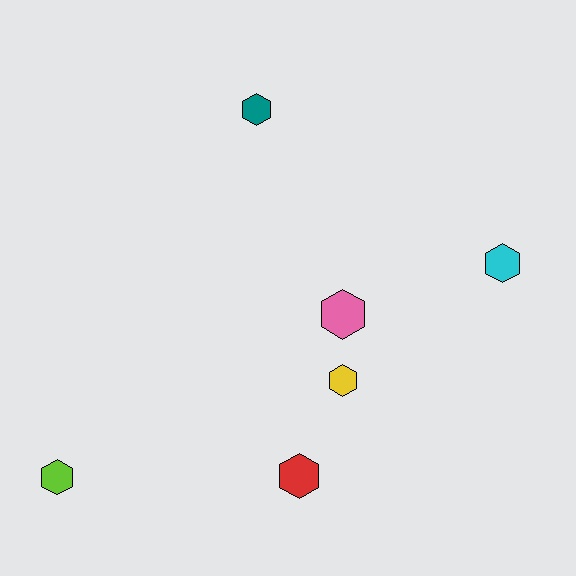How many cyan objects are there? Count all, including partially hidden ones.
There is 1 cyan object.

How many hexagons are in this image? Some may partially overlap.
There are 6 hexagons.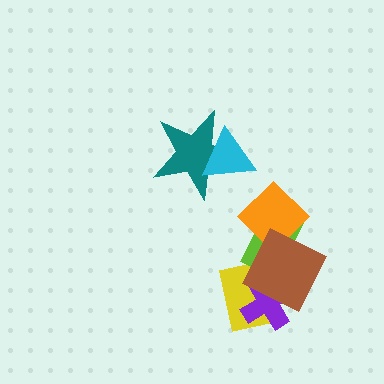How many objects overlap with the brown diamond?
4 objects overlap with the brown diamond.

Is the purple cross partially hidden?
Yes, it is partially covered by another shape.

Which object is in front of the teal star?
The cyan triangle is in front of the teal star.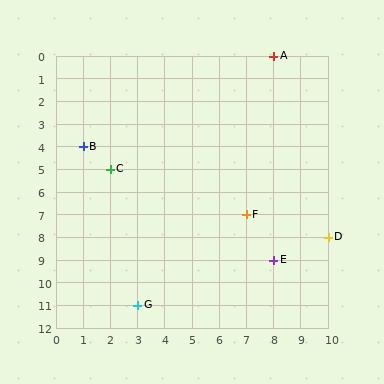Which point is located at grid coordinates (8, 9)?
Point E is at (8, 9).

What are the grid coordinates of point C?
Point C is at grid coordinates (2, 5).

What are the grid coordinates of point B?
Point B is at grid coordinates (1, 4).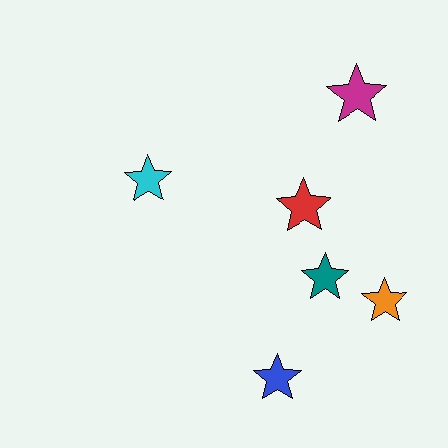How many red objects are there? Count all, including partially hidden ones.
There is 1 red object.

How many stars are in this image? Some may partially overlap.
There are 6 stars.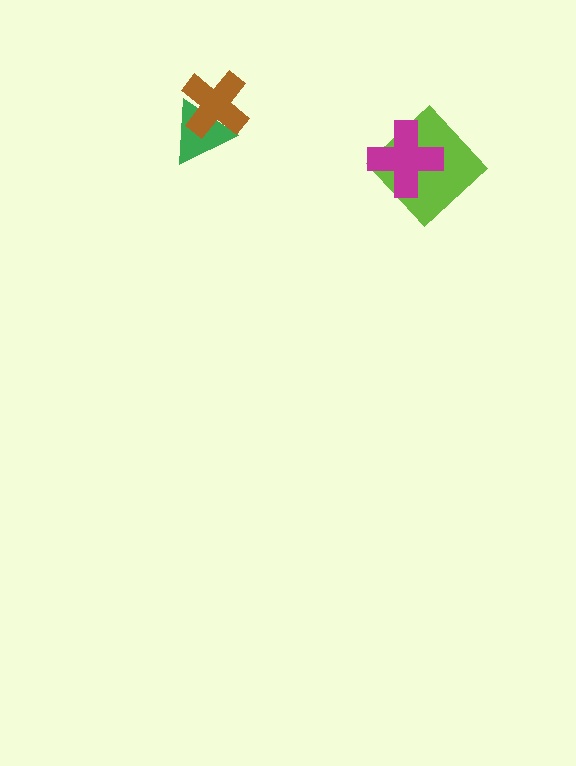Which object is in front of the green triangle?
The brown cross is in front of the green triangle.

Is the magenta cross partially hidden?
No, no other shape covers it.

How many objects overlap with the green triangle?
1 object overlaps with the green triangle.